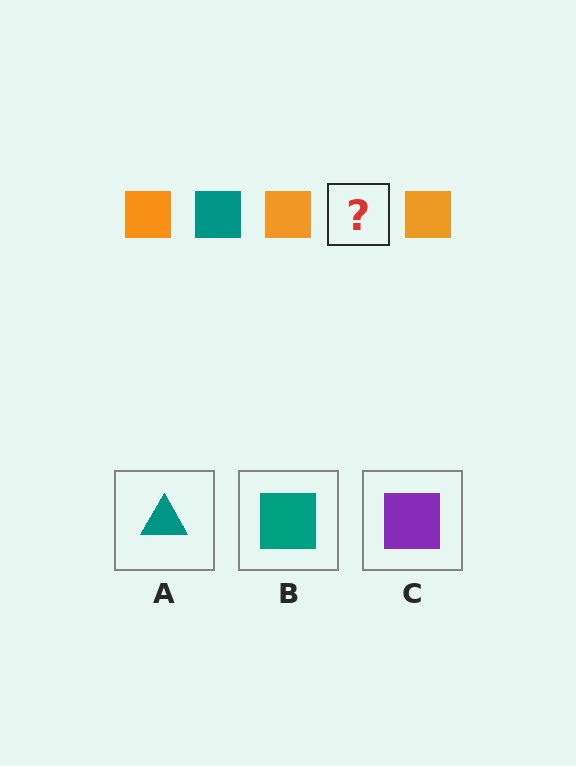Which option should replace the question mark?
Option B.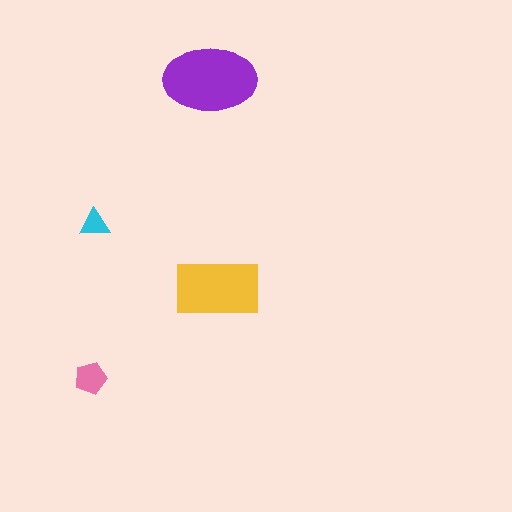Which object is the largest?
The purple ellipse.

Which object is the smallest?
The cyan triangle.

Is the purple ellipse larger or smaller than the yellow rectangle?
Larger.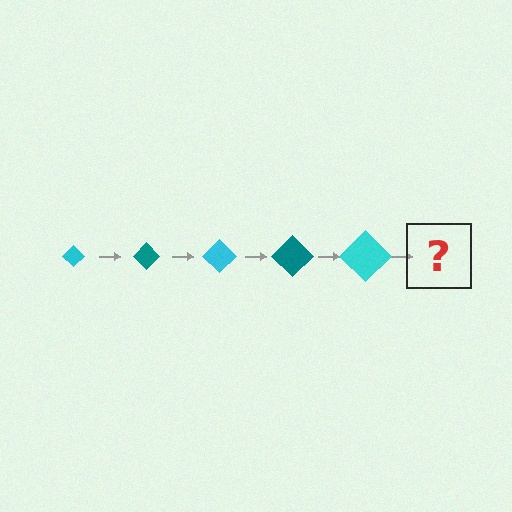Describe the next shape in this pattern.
It should be a teal diamond, larger than the previous one.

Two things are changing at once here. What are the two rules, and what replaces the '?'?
The two rules are that the diamond grows larger each step and the color cycles through cyan and teal. The '?' should be a teal diamond, larger than the previous one.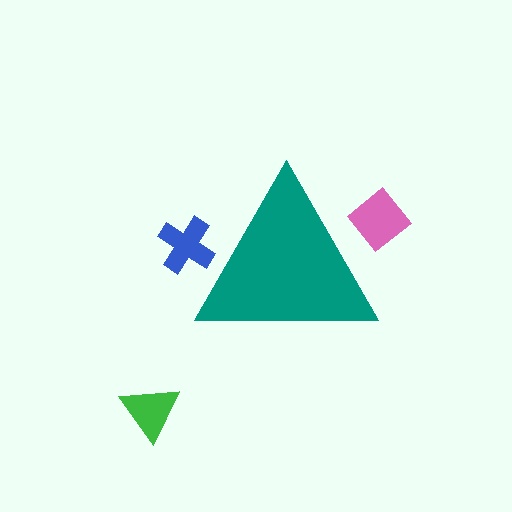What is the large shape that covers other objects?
A teal triangle.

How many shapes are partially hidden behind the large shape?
2 shapes are partially hidden.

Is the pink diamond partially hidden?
Yes, the pink diamond is partially hidden behind the teal triangle.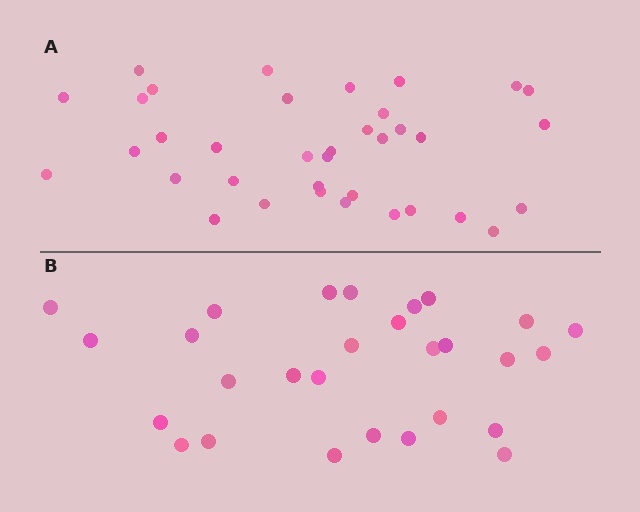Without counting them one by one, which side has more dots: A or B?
Region A (the top region) has more dots.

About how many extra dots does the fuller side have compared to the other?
Region A has roughly 8 or so more dots than region B.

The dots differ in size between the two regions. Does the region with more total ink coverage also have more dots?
No. Region B has more total ink coverage because its dots are larger, but region A actually contains more individual dots. Total area can be misleading — the number of items is what matters here.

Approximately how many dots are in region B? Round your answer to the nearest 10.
About 30 dots. (The exact count is 28, which rounds to 30.)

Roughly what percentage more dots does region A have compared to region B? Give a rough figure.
About 30% more.